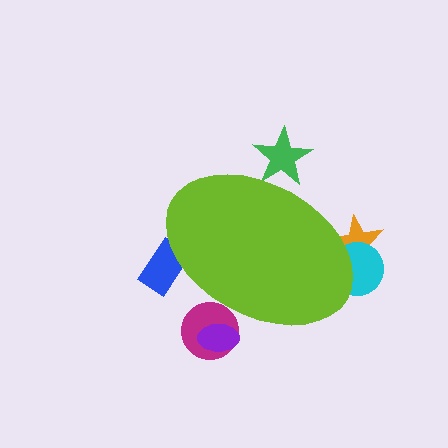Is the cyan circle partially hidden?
Yes, the cyan circle is partially hidden behind the lime ellipse.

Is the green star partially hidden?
Yes, the green star is partially hidden behind the lime ellipse.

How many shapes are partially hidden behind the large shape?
6 shapes are partially hidden.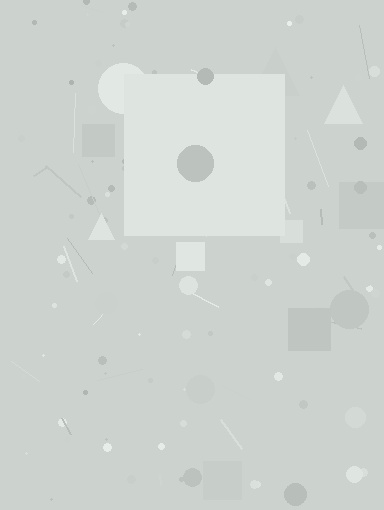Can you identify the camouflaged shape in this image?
The camouflaged shape is a square.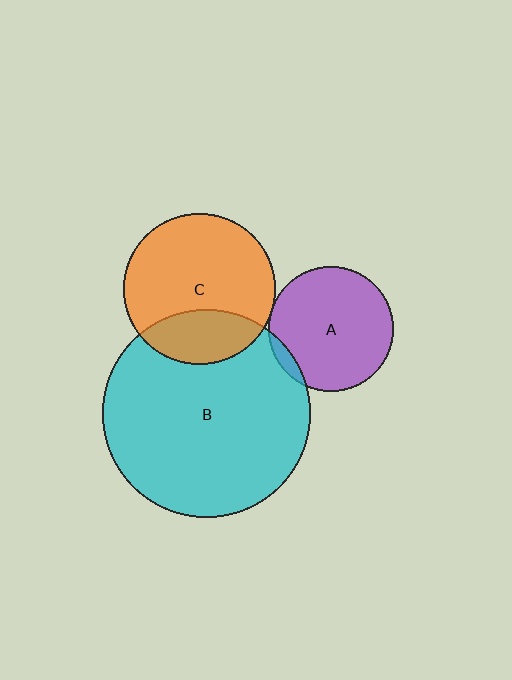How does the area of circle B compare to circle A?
Approximately 2.8 times.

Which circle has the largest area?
Circle B (cyan).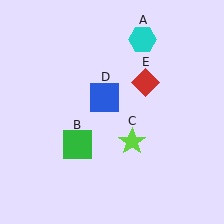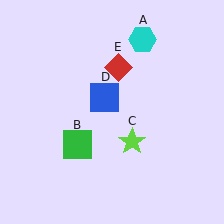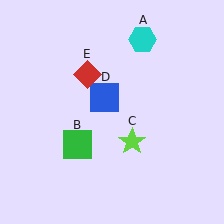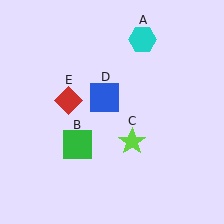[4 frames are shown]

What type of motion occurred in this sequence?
The red diamond (object E) rotated counterclockwise around the center of the scene.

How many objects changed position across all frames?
1 object changed position: red diamond (object E).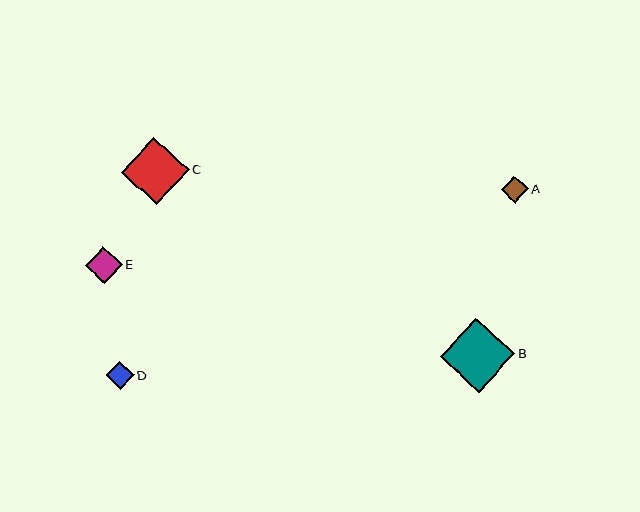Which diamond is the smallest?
Diamond A is the smallest with a size of approximately 26 pixels.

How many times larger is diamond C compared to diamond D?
Diamond C is approximately 2.4 times the size of diamond D.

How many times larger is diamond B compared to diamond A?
Diamond B is approximately 2.8 times the size of diamond A.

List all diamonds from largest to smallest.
From largest to smallest: B, C, E, D, A.